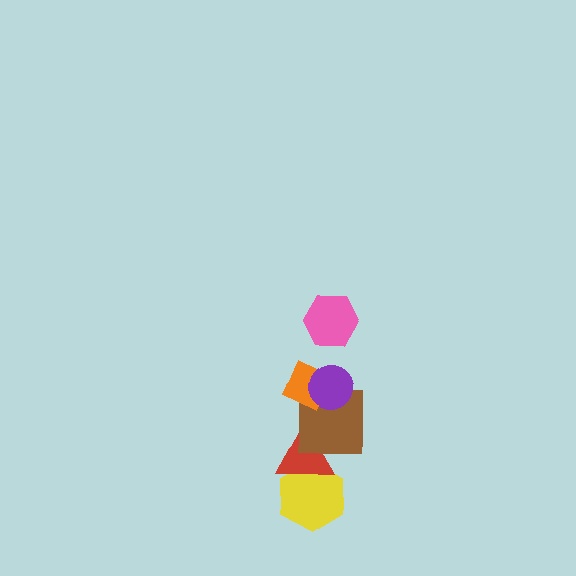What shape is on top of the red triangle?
The brown square is on top of the red triangle.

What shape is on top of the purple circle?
The pink hexagon is on top of the purple circle.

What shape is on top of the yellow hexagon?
The red triangle is on top of the yellow hexagon.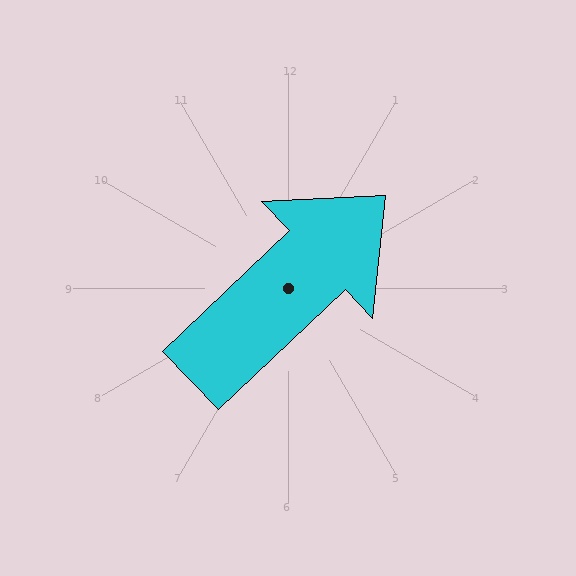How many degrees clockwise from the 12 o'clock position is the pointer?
Approximately 47 degrees.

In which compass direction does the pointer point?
Northeast.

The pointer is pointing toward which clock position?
Roughly 2 o'clock.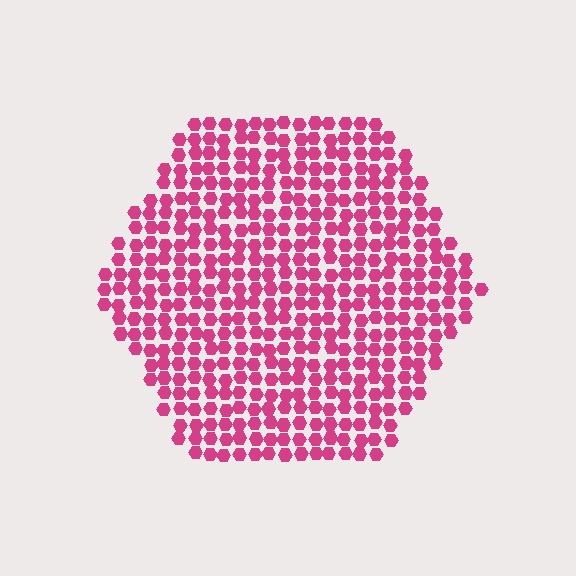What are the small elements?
The small elements are hexagons.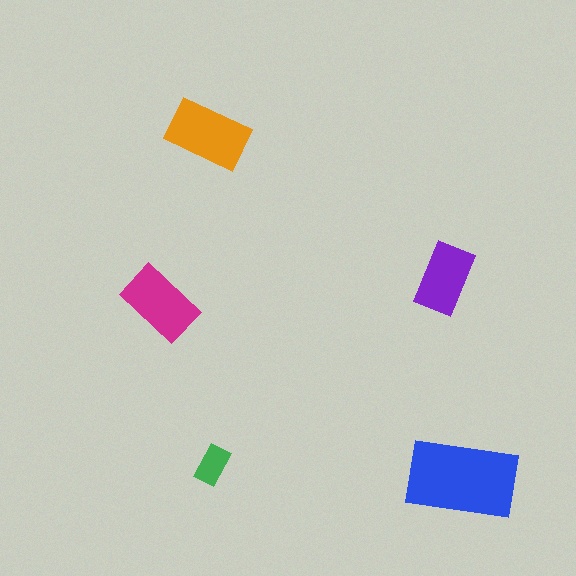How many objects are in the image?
There are 5 objects in the image.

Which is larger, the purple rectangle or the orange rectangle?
The orange one.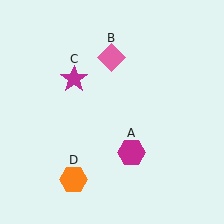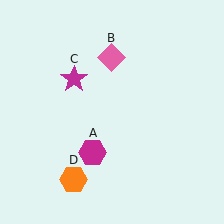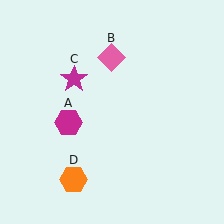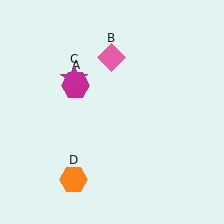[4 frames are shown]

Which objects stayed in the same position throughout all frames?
Pink diamond (object B) and magenta star (object C) and orange hexagon (object D) remained stationary.